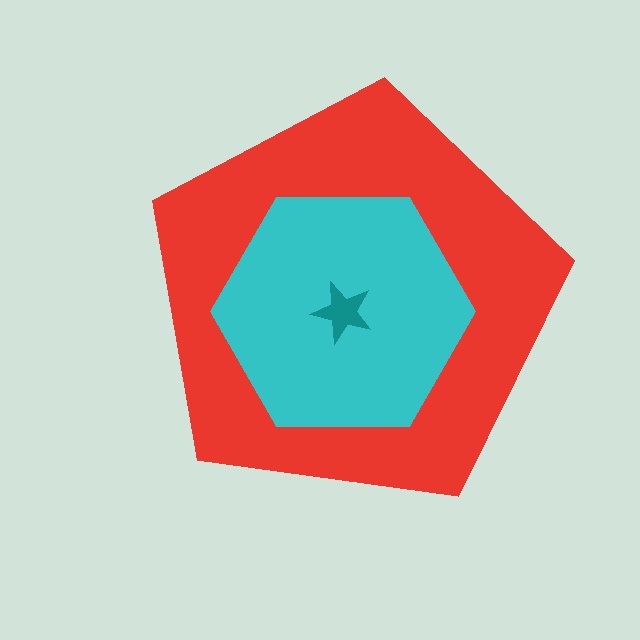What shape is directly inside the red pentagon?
The cyan hexagon.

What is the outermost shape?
The red pentagon.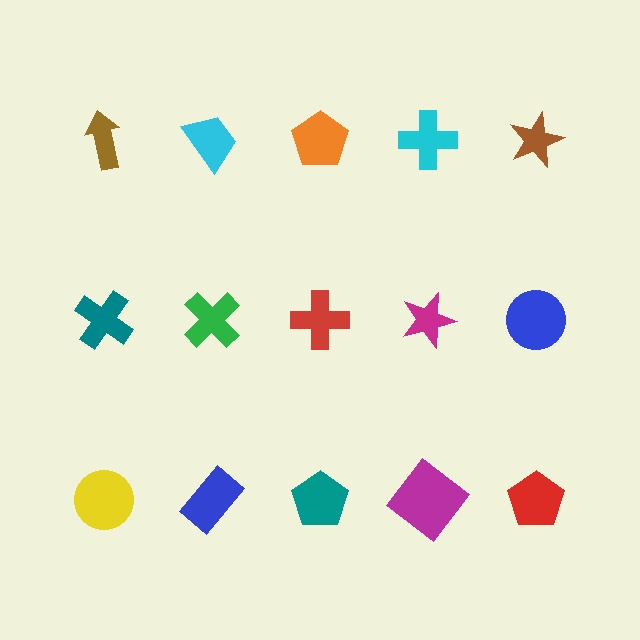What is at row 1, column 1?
A brown arrow.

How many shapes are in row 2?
5 shapes.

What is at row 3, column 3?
A teal pentagon.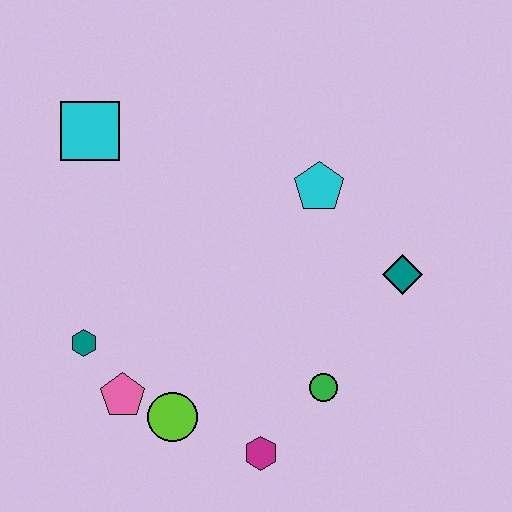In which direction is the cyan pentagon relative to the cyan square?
The cyan pentagon is to the right of the cyan square.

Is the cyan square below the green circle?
No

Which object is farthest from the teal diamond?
The cyan square is farthest from the teal diamond.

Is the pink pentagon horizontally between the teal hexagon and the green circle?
Yes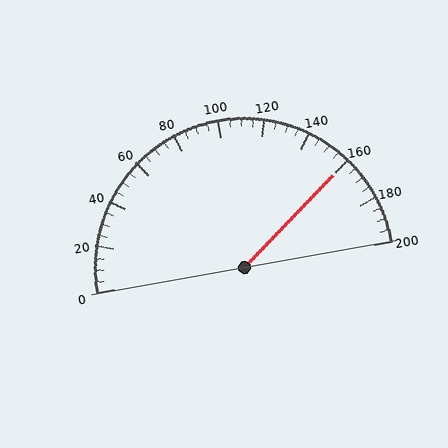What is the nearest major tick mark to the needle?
The nearest major tick mark is 160.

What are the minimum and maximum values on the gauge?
The gauge ranges from 0 to 200.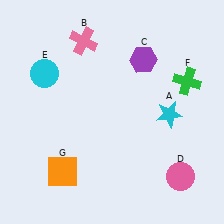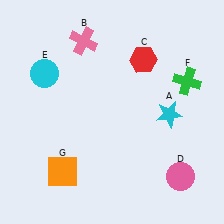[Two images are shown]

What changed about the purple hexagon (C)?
In Image 1, C is purple. In Image 2, it changed to red.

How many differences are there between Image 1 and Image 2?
There is 1 difference between the two images.